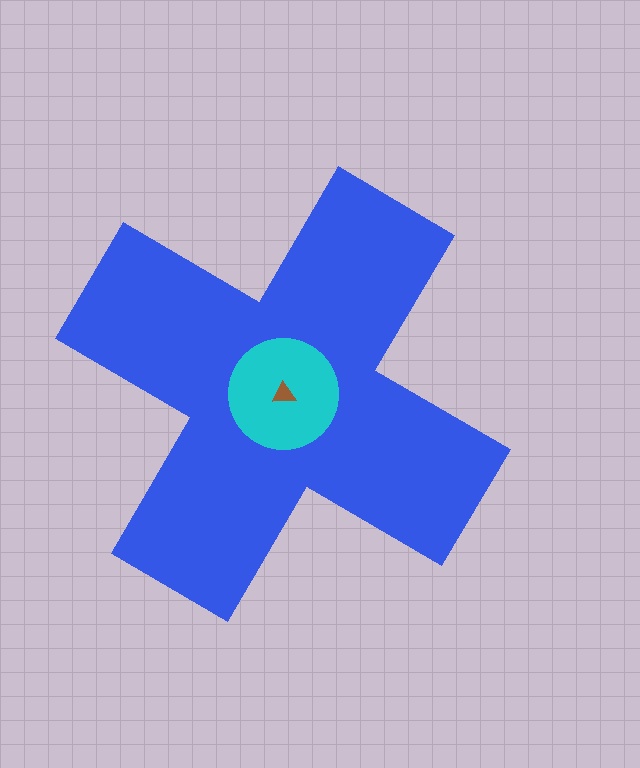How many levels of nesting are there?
3.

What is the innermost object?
The brown triangle.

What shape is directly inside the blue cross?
The cyan circle.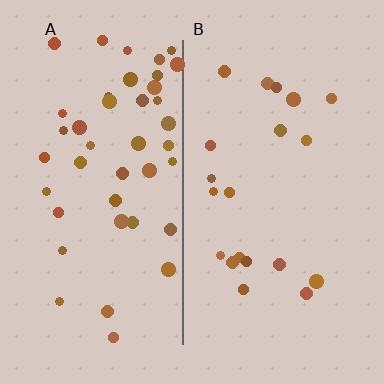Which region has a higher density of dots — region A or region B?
A (the left).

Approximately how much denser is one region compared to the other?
Approximately 2.1× — region A over region B.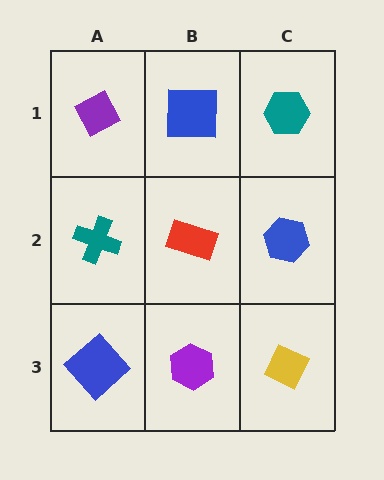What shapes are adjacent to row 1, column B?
A red rectangle (row 2, column B), a purple diamond (row 1, column A), a teal hexagon (row 1, column C).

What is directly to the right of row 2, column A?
A red rectangle.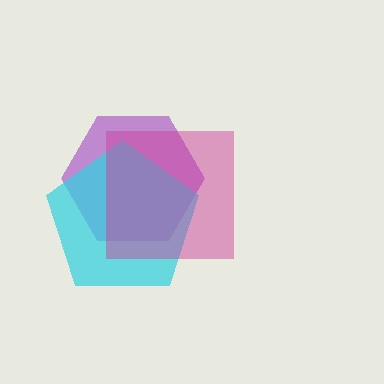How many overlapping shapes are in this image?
There are 3 overlapping shapes in the image.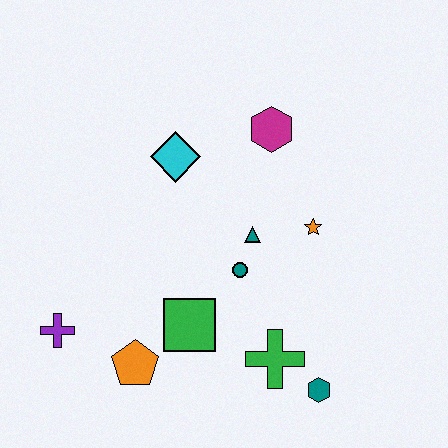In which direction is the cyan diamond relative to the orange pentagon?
The cyan diamond is above the orange pentagon.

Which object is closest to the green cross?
The teal hexagon is closest to the green cross.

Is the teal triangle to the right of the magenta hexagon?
No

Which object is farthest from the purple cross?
The magenta hexagon is farthest from the purple cross.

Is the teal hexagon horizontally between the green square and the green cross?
No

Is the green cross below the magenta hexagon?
Yes